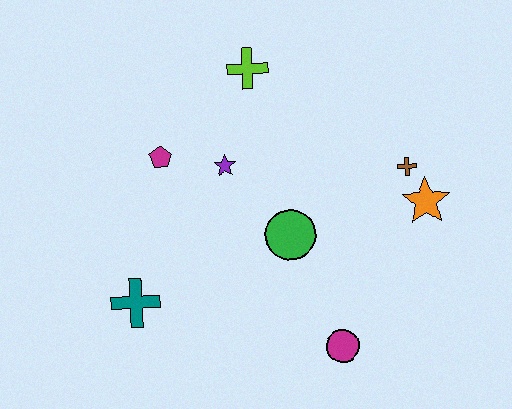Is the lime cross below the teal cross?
No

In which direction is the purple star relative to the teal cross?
The purple star is above the teal cross.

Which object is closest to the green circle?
The purple star is closest to the green circle.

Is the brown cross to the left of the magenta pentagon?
No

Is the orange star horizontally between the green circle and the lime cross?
No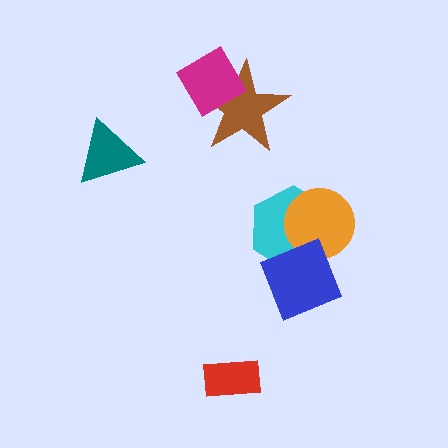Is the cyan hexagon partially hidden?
Yes, it is partially covered by another shape.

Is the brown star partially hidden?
Yes, it is partially covered by another shape.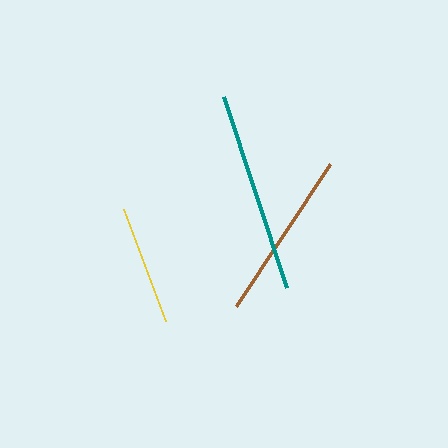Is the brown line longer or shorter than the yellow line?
The brown line is longer than the yellow line.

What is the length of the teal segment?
The teal segment is approximately 201 pixels long.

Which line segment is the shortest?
The yellow line is the shortest at approximately 120 pixels.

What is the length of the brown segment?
The brown segment is approximately 170 pixels long.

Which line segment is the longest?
The teal line is the longest at approximately 201 pixels.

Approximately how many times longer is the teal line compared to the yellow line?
The teal line is approximately 1.7 times the length of the yellow line.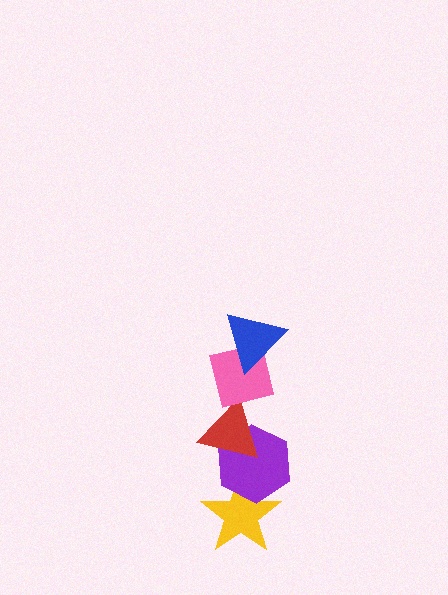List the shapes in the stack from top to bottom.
From top to bottom: the blue triangle, the pink square, the red triangle, the purple hexagon, the yellow star.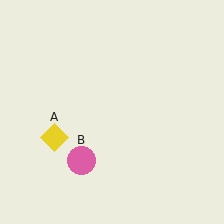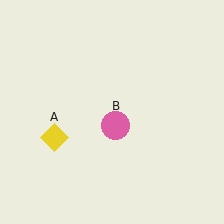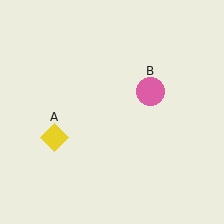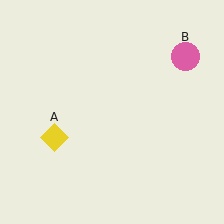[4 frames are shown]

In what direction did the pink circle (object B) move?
The pink circle (object B) moved up and to the right.